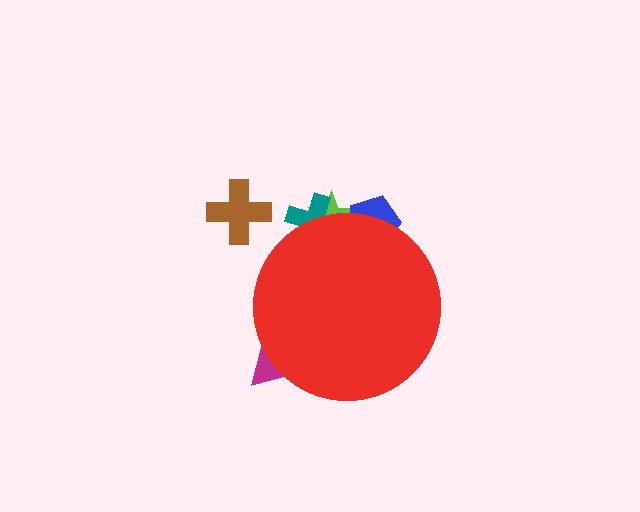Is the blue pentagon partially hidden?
Yes, the blue pentagon is partially hidden behind the red circle.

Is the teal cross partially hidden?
Yes, the teal cross is partially hidden behind the red circle.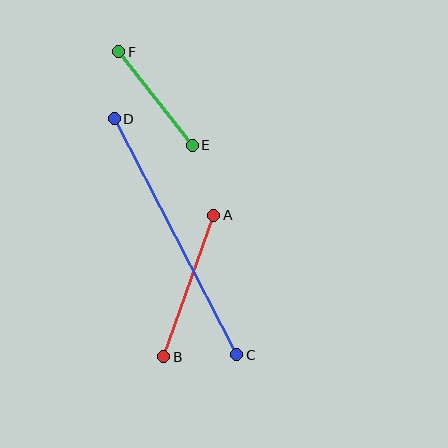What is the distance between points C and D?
The distance is approximately 266 pixels.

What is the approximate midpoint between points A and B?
The midpoint is at approximately (189, 286) pixels.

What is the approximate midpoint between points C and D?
The midpoint is at approximately (175, 237) pixels.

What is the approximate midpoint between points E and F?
The midpoint is at approximately (155, 99) pixels.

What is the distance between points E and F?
The distance is approximately 119 pixels.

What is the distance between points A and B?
The distance is approximately 150 pixels.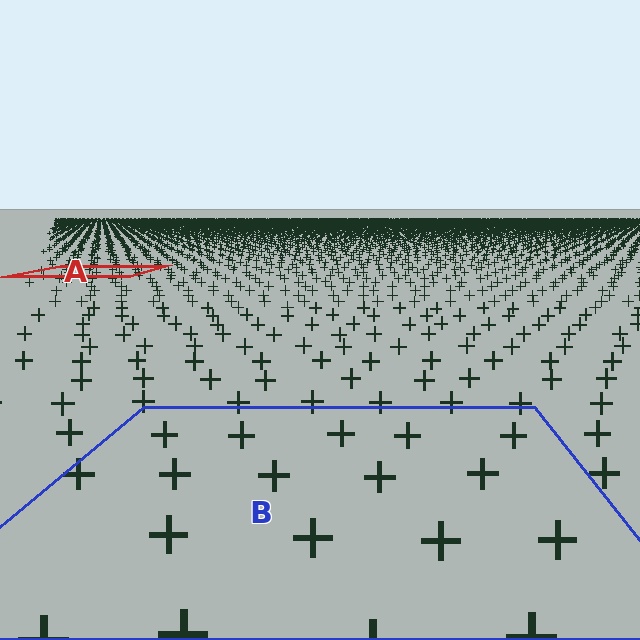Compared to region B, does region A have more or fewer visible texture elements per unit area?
Region A has more texture elements per unit area — they are packed more densely because it is farther away.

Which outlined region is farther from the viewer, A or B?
Region A is farther from the viewer — the texture elements inside it appear smaller and more densely packed.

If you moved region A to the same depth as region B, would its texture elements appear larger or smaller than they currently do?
They would appear larger. At a closer depth, the same texture elements are projected at a bigger on-screen size.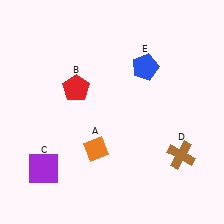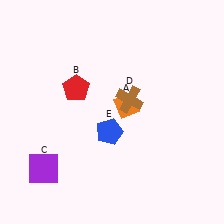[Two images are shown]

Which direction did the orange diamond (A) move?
The orange diamond (A) moved up.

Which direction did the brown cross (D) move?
The brown cross (D) moved up.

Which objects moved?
The objects that moved are: the orange diamond (A), the brown cross (D), the blue pentagon (E).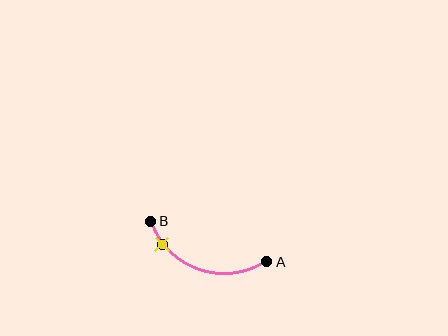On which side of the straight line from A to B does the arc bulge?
The arc bulges below the straight line connecting A and B.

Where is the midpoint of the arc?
The arc midpoint is the point on the curve farthest from the straight line joining A and B. It sits below that line.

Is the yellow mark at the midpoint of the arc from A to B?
No. The yellow mark lies on the arc but is closer to endpoint B. The arc midpoint would be at the point on the curve equidistant along the arc from both A and B.